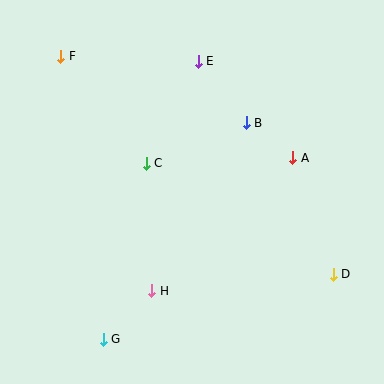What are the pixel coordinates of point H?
Point H is at (152, 291).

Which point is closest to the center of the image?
Point C at (146, 163) is closest to the center.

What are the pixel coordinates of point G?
Point G is at (103, 339).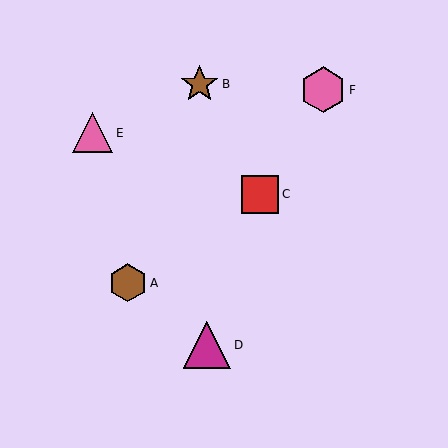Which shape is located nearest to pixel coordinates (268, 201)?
The red square (labeled C) at (260, 194) is nearest to that location.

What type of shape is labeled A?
Shape A is a brown hexagon.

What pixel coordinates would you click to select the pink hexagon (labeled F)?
Click at (323, 90) to select the pink hexagon F.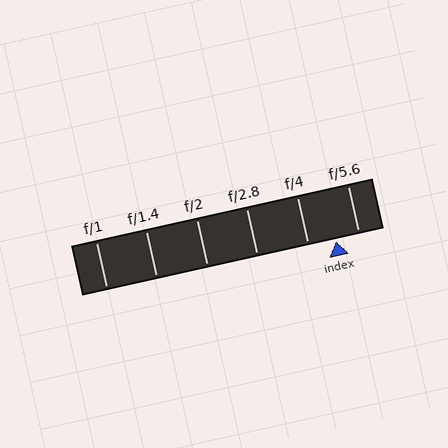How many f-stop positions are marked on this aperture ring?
There are 6 f-stop positions marked.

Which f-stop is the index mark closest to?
The index mark is closest to f/5.6.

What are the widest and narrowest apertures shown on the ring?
The widest aperture shown is f/1 and the narrowest is f/5.6.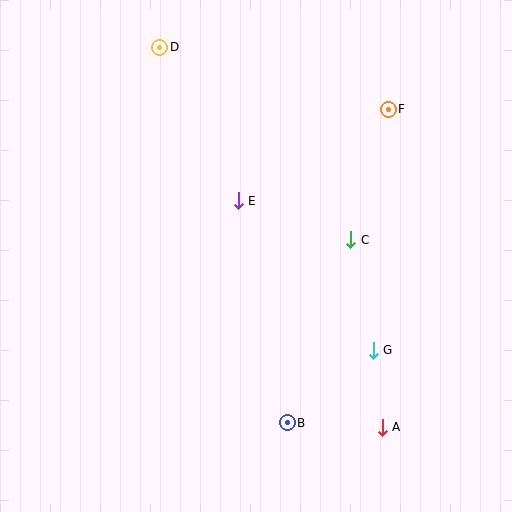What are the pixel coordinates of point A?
Point A is at (382, 428).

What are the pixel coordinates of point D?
Point D is at (160, 47).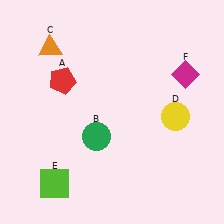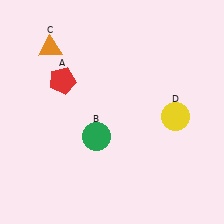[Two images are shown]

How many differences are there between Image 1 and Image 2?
There are 2 differences between the two images.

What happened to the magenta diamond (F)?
The magenta diamond (F) was removed in Image 2. It was in the top-right area of Image 1.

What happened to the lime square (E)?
The lime square (E) was removed in Image 2. It was in the bottom-left area of Image 1.